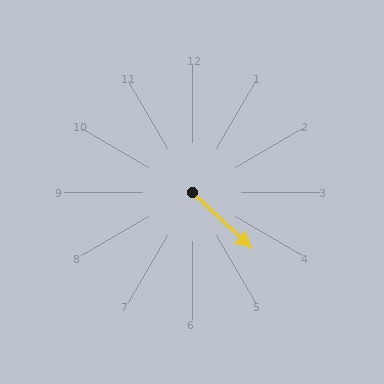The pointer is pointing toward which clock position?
Roughly 4 o'clock.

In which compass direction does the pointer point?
Southeast.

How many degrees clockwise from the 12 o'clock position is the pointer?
Approximately 133 degrees.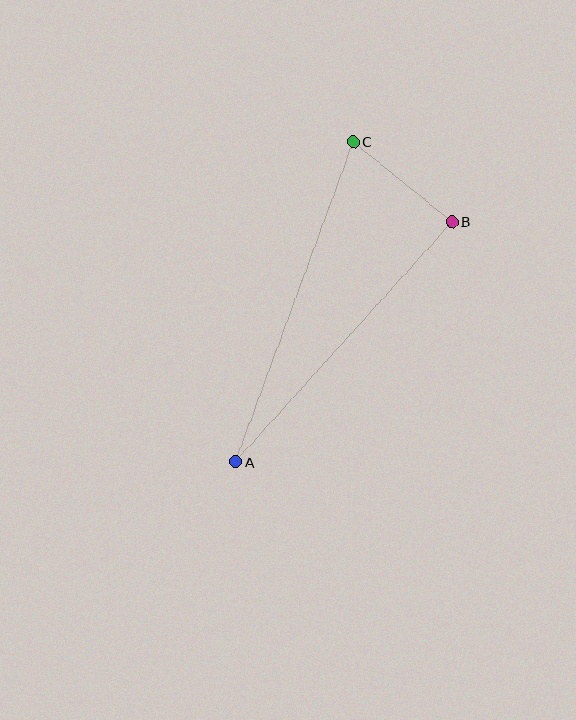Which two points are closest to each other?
Points B and C are closest to each other.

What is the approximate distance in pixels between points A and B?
The distance between A and B is approximately 323 pixels.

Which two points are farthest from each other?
Points A and C are farthest from each other.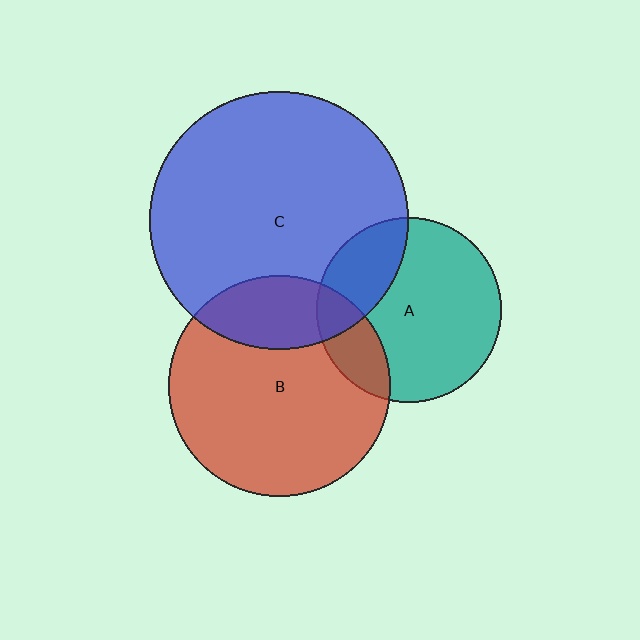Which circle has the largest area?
Circle C (blue).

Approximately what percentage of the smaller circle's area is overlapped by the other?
Approximately 25%.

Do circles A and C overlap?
Yes.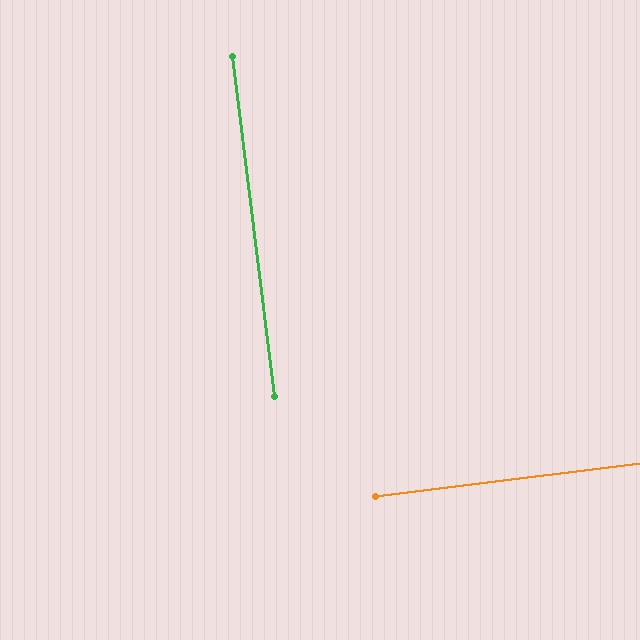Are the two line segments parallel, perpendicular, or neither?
Perpendicular — they meet at approximately 90°.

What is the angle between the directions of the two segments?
Approximately 90 degrees.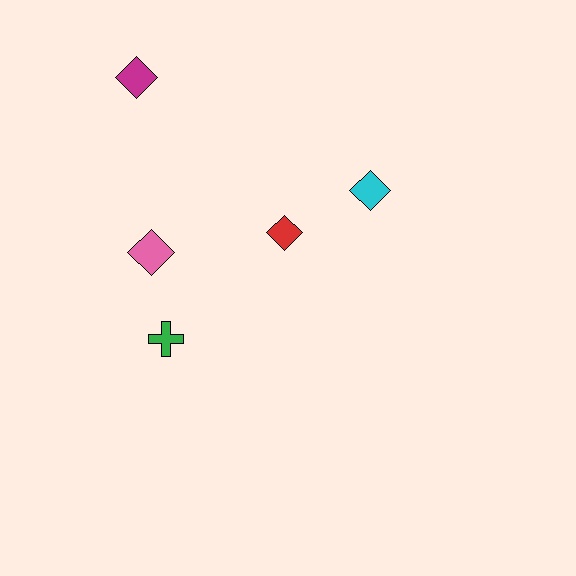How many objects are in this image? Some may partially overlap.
There are 5 objects.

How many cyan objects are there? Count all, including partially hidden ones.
There is 1 cyan object.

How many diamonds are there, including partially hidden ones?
There are 4 diamonds.